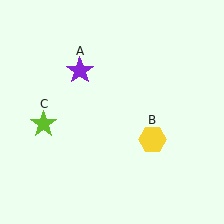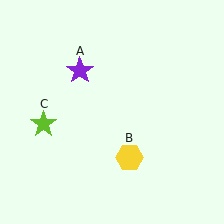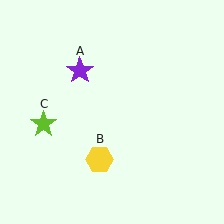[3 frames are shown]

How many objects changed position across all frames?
1 object changed position: yellow hexagon (object B).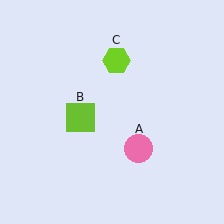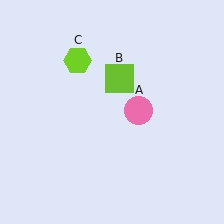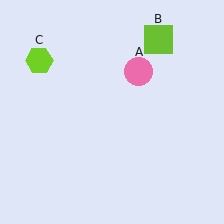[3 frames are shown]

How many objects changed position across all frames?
3 objects changed position: pink circle (object A), lime square (object B), lime hexagon (object C).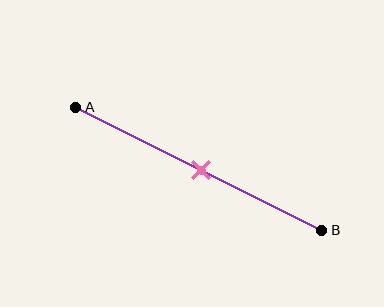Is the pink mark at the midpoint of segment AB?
Yes, the mark is approximately at the midpoint.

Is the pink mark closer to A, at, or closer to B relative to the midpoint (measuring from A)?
The pink mark is approximately at the midpoint of segment AB.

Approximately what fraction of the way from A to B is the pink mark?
The pink mark is approximately 50% of the way from A to B.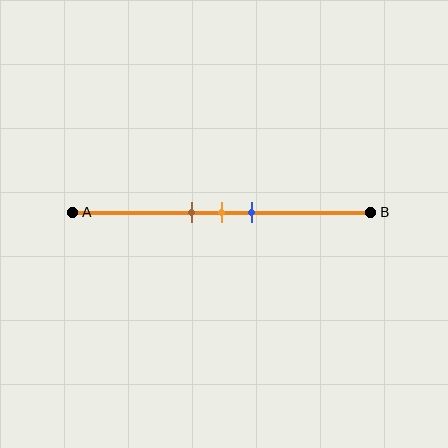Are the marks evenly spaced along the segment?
Yes, the marks are approximately evenly spaced.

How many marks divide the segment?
There are 3 marks dividing the segment.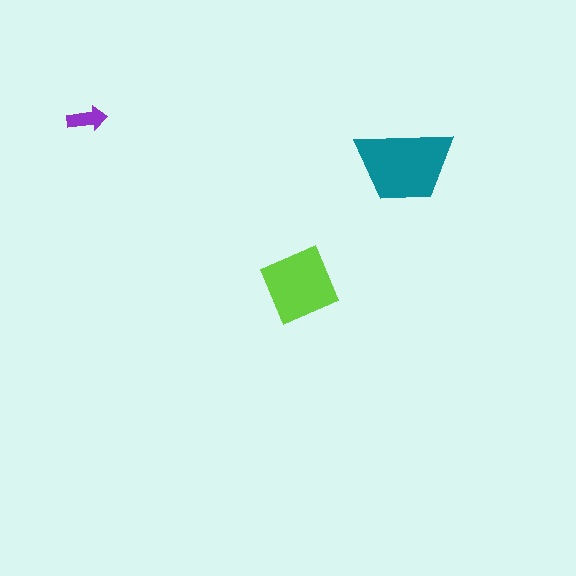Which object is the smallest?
The purple arrow.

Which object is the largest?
The teal trapezoid.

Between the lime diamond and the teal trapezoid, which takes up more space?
The teal trapezoid.